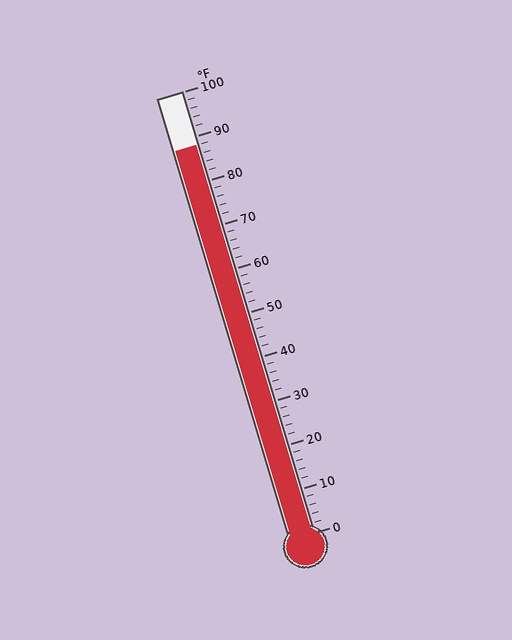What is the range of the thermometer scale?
The thermometer scale ranges from 0°F to 100°F.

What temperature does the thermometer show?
The thermometer shows approximately 88°F.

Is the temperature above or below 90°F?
The temperature is below 90°F.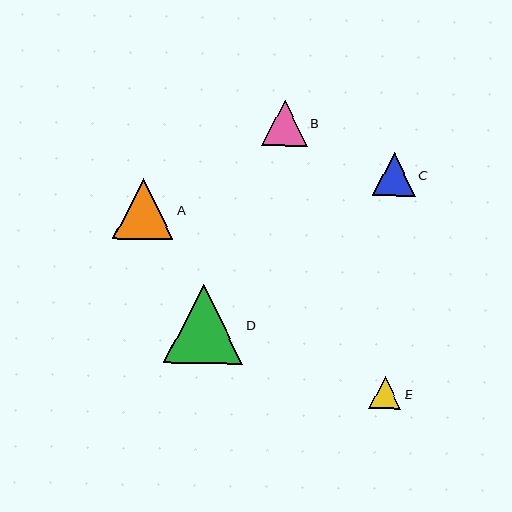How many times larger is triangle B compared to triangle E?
Triangle B is approximately 1.4 times the size of triangle E.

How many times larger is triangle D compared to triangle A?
Triangle D is approximately 1.3 times the size of triangle A.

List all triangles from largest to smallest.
From largest to smallest: D, A, B, C, E.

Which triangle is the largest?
Triangle D is the largest with a size of approximately 79 pixels.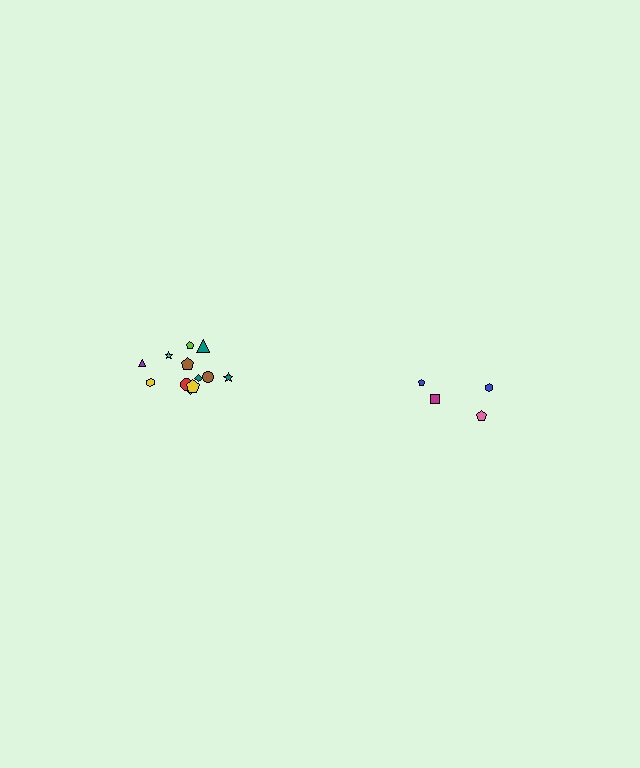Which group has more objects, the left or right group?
The left group.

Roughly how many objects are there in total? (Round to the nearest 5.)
Roughly 15 objects in total.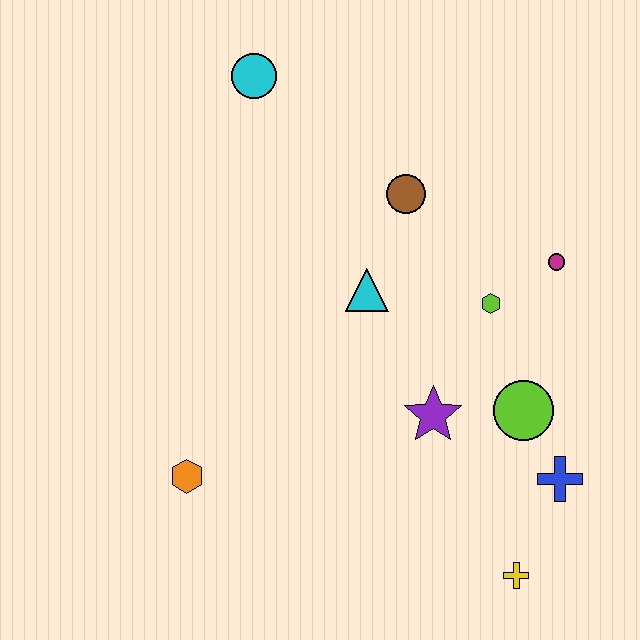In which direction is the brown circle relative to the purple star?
The brown circle is above the purple star.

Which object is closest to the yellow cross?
The blue cross is closest to the yellow cross.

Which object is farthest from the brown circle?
The yellow cross is farthest from the brown circle.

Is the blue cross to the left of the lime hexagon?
No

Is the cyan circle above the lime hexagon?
Yes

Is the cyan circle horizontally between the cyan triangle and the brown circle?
No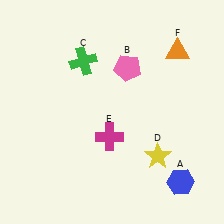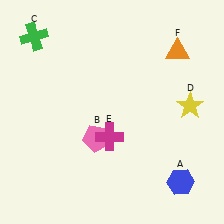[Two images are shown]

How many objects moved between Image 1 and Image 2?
3 objects moved between the two images.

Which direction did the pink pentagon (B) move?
The pink pentagon (B) moved down.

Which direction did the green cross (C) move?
The green cross (C) moved left.